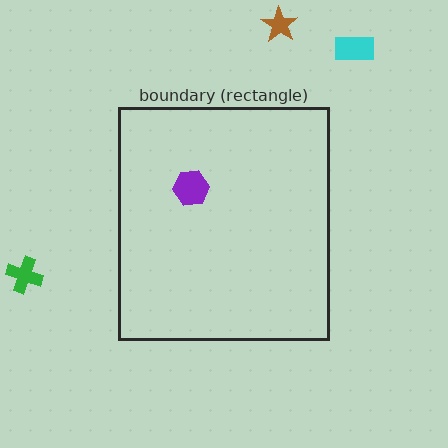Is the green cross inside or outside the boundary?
Outside.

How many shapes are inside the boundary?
1 inside, 3 outside.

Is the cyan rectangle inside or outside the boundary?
Outside.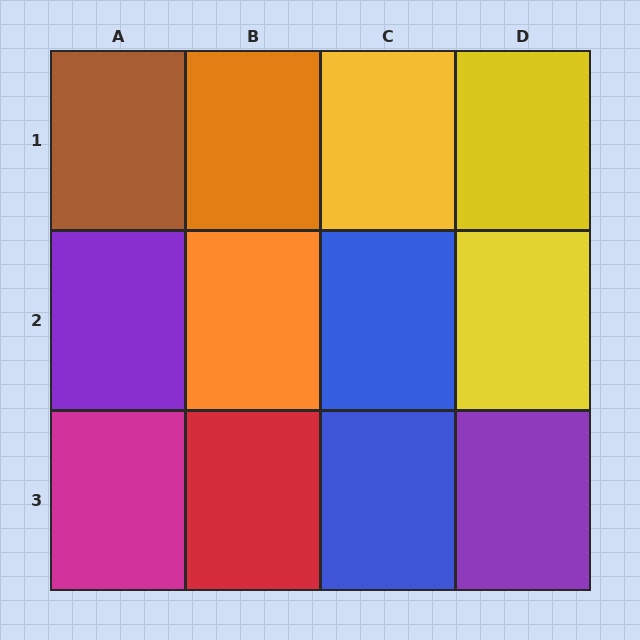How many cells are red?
1 cell is red.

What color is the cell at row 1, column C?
Yellow.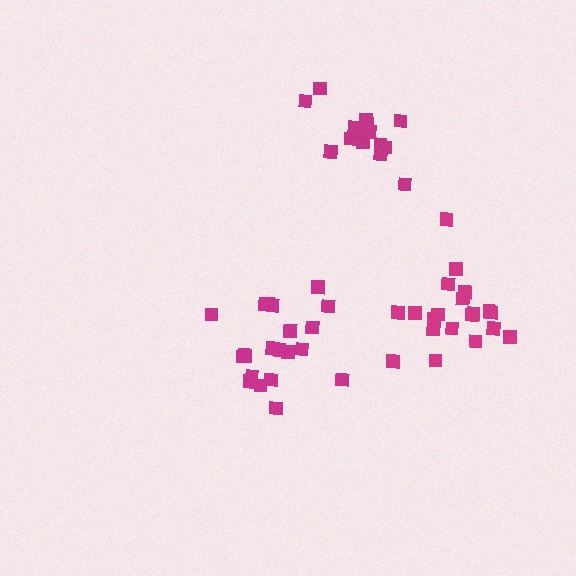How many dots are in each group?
Group 1: 21 dots, Group 2: 20 dots, Group 3: 16 dots (57 total).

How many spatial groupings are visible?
There are 3 spatial groupings.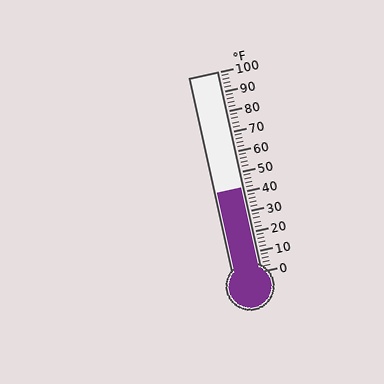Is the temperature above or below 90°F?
The temperature is below 90°F.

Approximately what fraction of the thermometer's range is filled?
The thermometer is filled to approximately 40% of its range.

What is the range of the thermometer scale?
The thermometer scale ranges from 0°F to 100°F.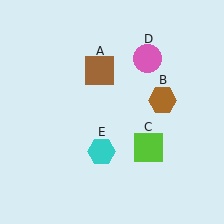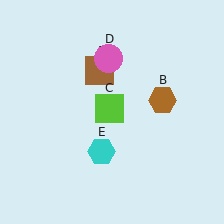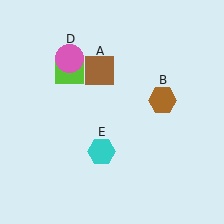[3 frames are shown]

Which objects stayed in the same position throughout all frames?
Brown square (object A) and brown hexagon (object B) and cyan hexagon (object E) remained stationary.